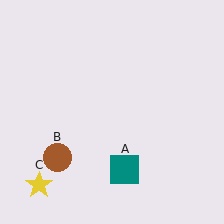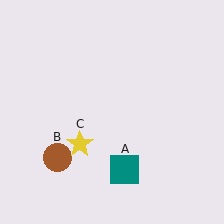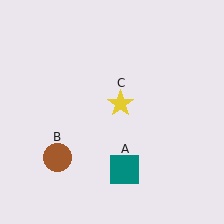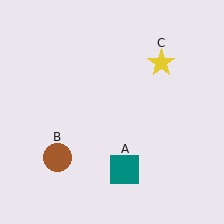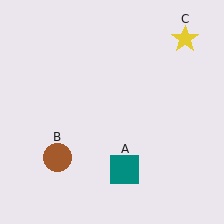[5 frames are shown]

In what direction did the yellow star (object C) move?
The yellow star (object C) moved up and to the right.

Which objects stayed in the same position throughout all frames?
Teal square (object A) and brown circle (object B) remained stationary.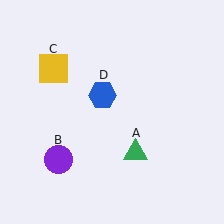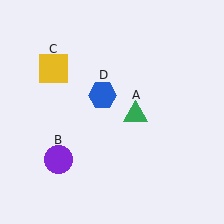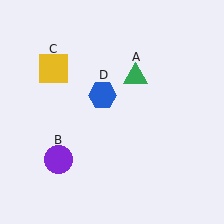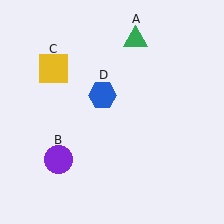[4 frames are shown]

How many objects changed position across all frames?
1 object changed position: green triangle (object A).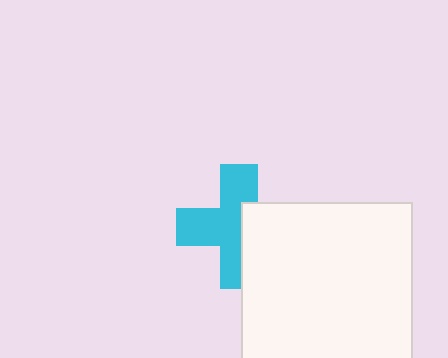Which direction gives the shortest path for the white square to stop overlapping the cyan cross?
Moving right gives the shortest separation.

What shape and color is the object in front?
The object in front is a white square.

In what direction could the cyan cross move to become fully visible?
The cyan cross could move left. That would shift it out from behind the white square entirely.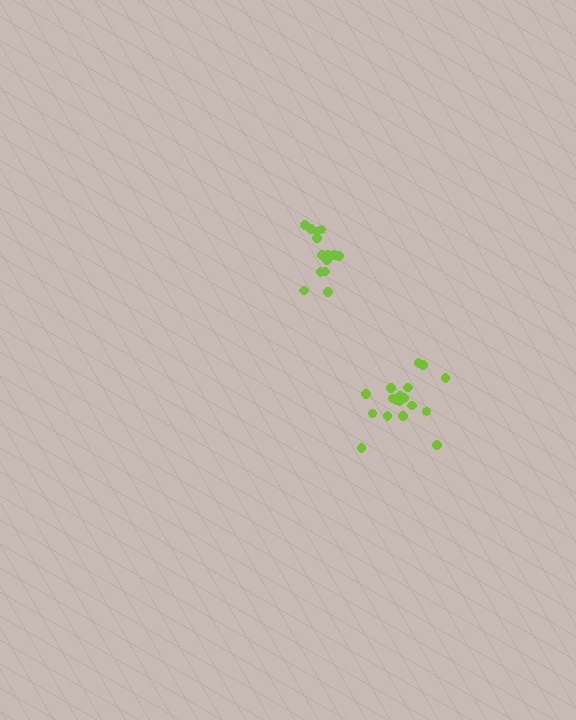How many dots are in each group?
Group 1: 18 dots, Group 2: 14 dots (32 total).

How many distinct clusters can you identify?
There are 2 distinct clusters.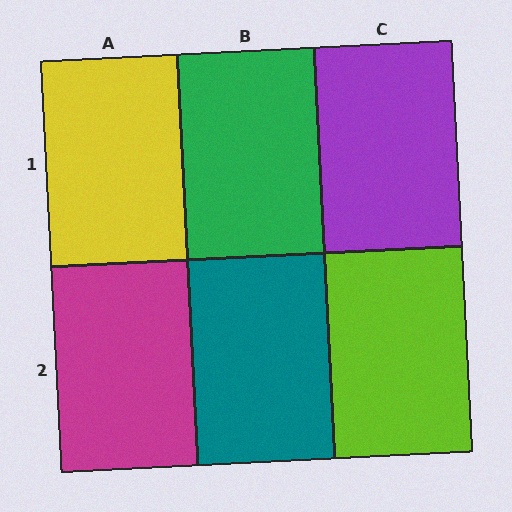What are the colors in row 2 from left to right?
Magenta, teal, lime.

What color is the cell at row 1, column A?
Yellow.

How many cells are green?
1 cell is green.